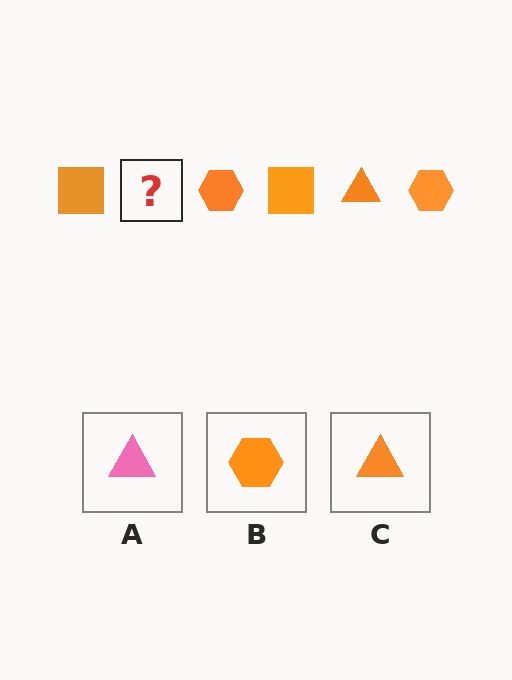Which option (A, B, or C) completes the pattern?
C.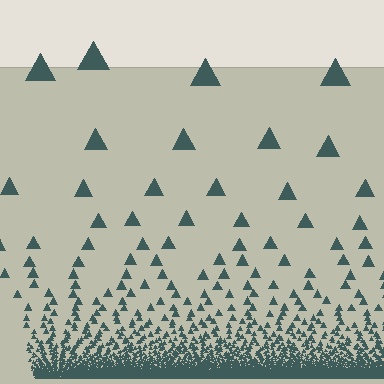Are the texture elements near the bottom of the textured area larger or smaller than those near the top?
Smaller. The gradient is inverted — elements near the bottom are smaller and denser.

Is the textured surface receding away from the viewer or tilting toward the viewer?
The surface appears to tilt toward the viewer. Texture elements get larger and sparser toward the top.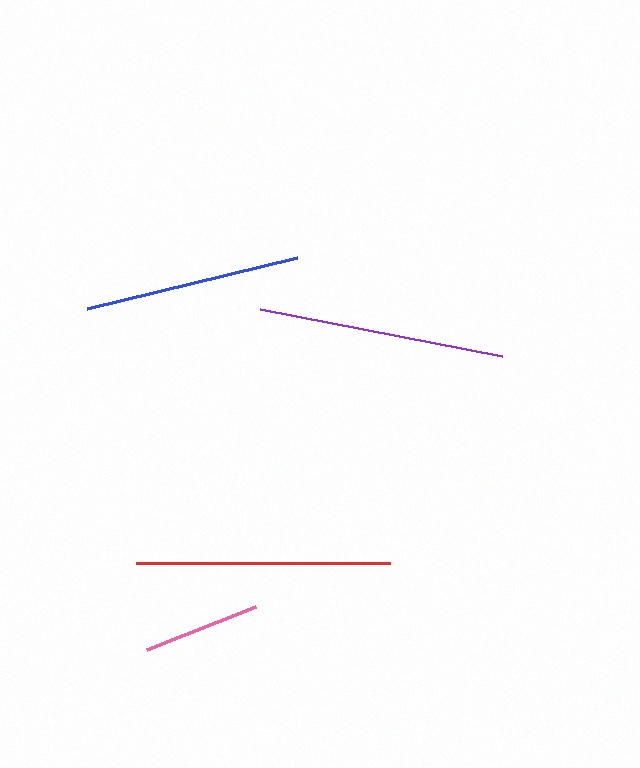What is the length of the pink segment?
The pink segment is approximately 116 pixels long.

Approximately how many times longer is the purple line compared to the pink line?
The purple line is approximately 2.1 times the length of the pink line.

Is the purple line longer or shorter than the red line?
The red line is longer than the purple line.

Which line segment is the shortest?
The pink line is the shortest at approximately 116 pixels.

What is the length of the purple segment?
The purple segment is approximately 246 pixels long.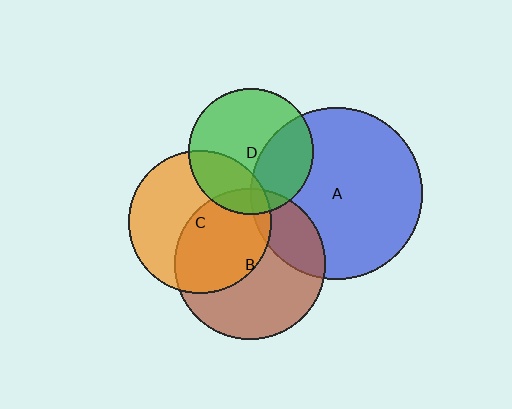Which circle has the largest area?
Circle A (blue).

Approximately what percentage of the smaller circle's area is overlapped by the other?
Approximately 5%.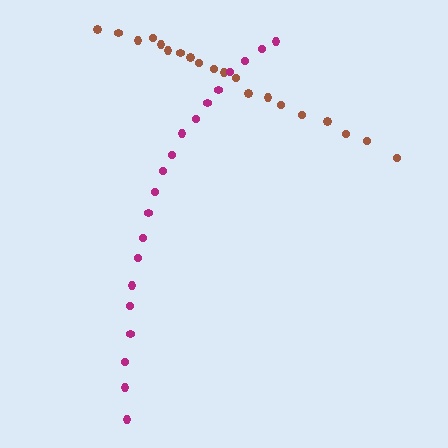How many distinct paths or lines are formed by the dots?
There are 2 distinct paths.